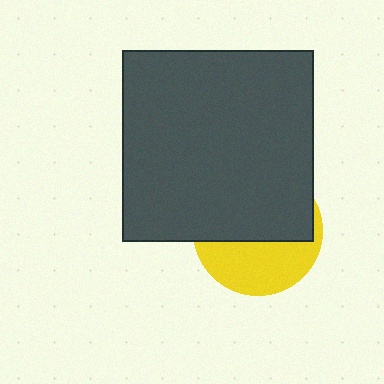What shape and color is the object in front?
The object in front is a dark gray square.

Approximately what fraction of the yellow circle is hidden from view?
Roughly 58% of the yellow circle is hidden behind the dark gray square.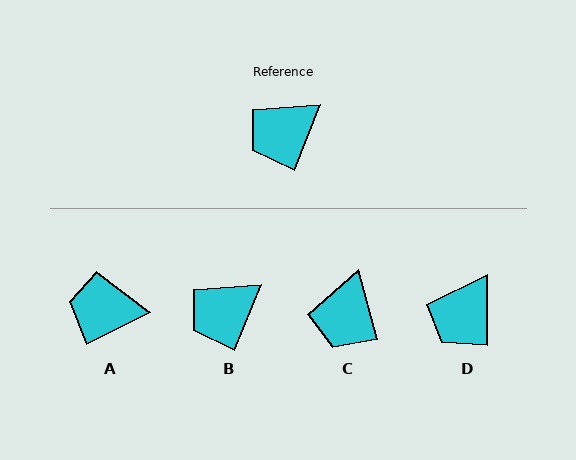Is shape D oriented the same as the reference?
No, it is off by about 21 degrees.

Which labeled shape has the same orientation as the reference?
B.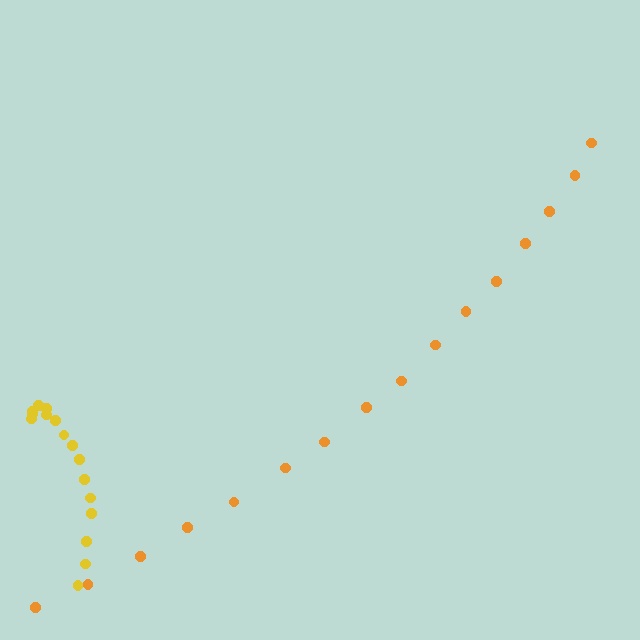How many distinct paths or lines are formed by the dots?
There are 2 distinct paths.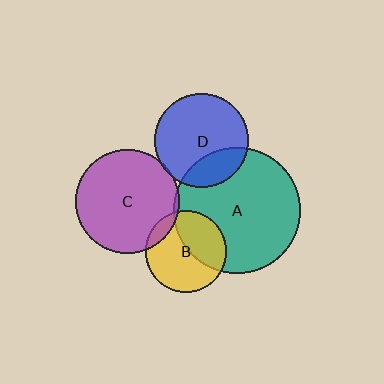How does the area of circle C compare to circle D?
Approximately 1.2 times.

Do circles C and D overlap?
Yes.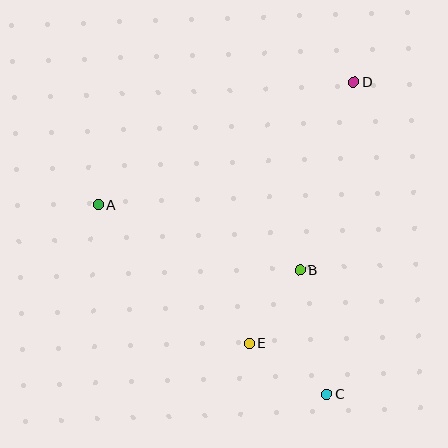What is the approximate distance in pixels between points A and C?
The distance between A and C is approximately 297 pixels.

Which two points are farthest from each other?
Points C and D are farthest from each other.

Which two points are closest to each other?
Points B and E are closest to each other.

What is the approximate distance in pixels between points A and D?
The distance between A and D is approximately 283 pixels.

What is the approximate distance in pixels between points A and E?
The distance between A and E is approximately 205 pixels.